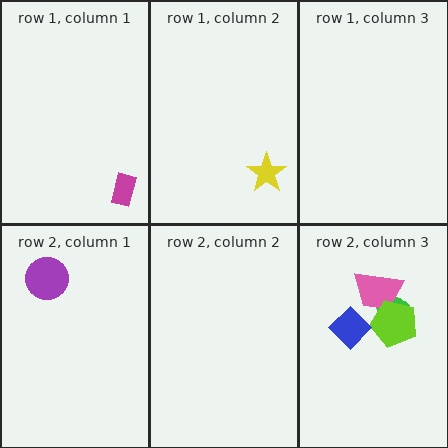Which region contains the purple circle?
The row 2, column 1 region.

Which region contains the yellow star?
The row 1, column 2 region.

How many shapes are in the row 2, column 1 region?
1.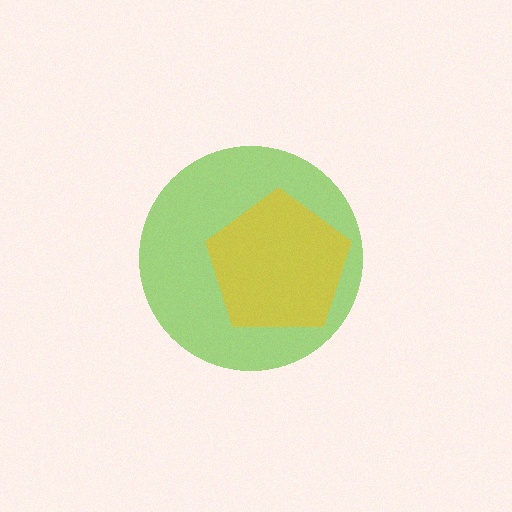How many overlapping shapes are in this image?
There are 2 overlapping shapes in the image.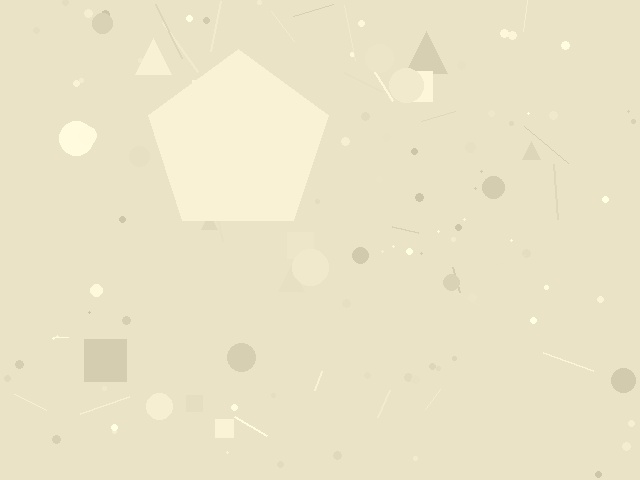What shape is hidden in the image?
A pentagon is hidden in the image.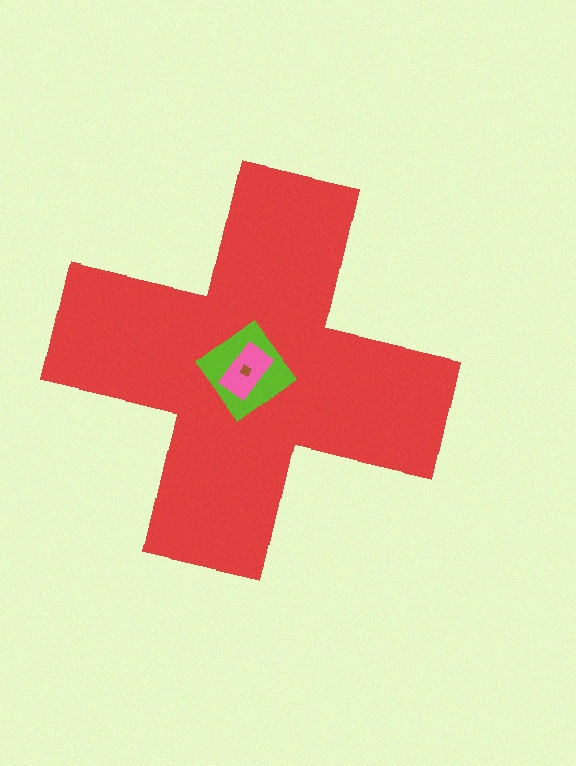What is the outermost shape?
The red cross.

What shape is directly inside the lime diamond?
The pink rectangle.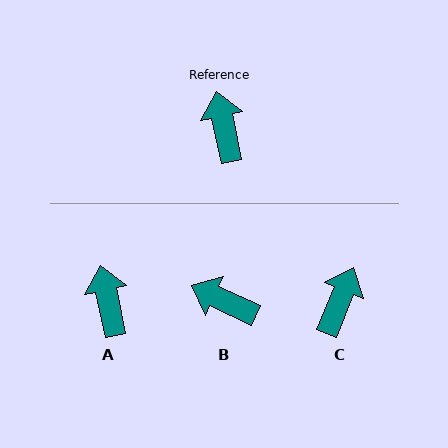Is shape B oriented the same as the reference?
No, it is off by about 53 degrees.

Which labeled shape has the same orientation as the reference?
A.